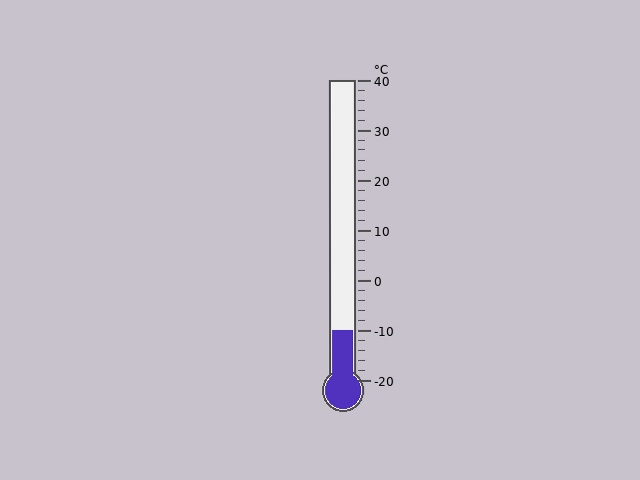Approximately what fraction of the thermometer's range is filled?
The thermometer is filled to approximately 15% of its range.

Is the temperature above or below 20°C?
The temperature is below 20°C.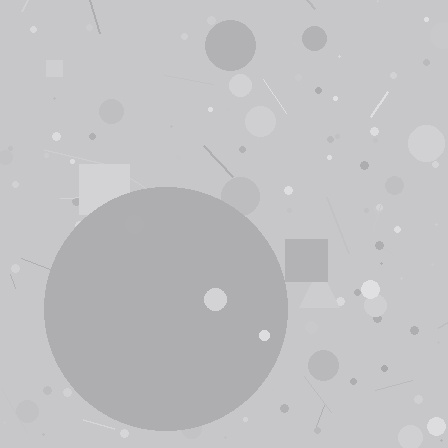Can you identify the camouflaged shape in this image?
The camouflaged shape is a circle.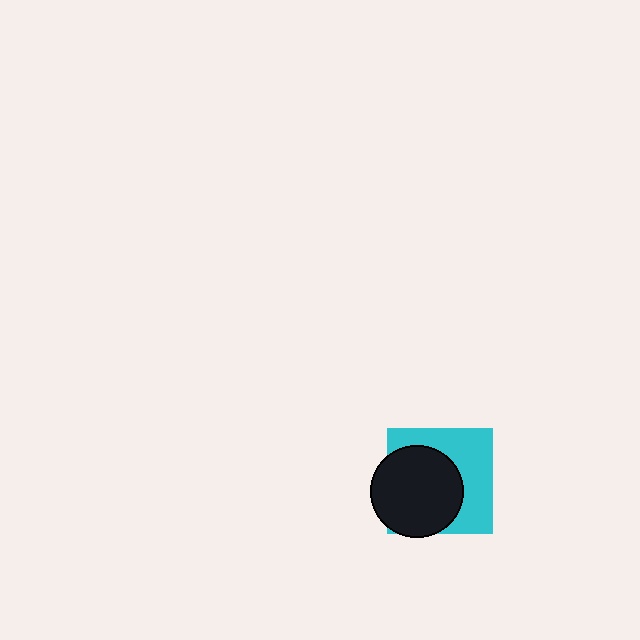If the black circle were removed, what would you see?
You would see the complete cyan square.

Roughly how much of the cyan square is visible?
About half of it is visible (roughly 48%).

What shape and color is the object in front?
The object in front is a black circle.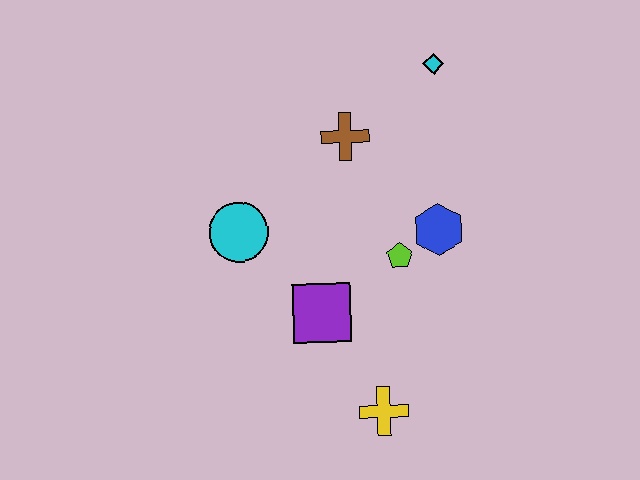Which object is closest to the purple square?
The lime pentagon is closest to the purple square.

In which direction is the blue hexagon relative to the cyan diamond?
The blue hexagon is below the cyan diamond.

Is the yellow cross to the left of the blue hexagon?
Yes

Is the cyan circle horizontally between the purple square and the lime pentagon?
No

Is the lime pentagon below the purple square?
No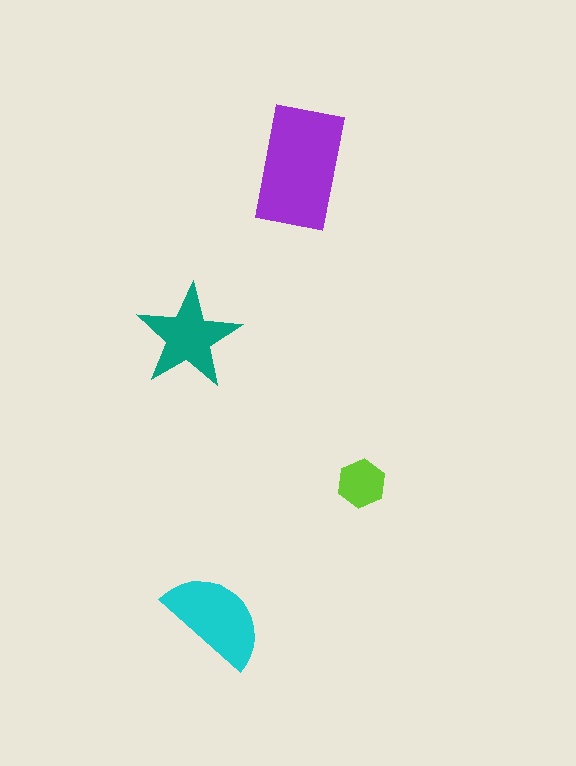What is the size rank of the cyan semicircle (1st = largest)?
2nd.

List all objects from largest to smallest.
The purple rectangle, the cyan semicircle, the teal star, the lime hexagon.